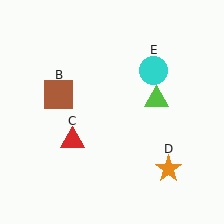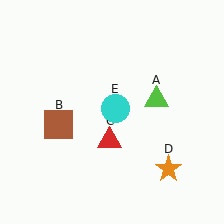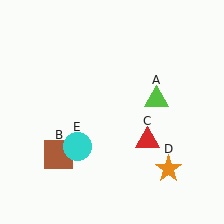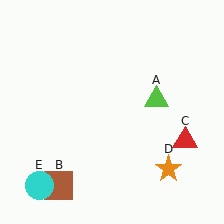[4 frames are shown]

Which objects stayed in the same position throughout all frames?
Lime triangle (object A) and orange star (object D) remained stationary.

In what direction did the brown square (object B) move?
The brown square (object B) moved down.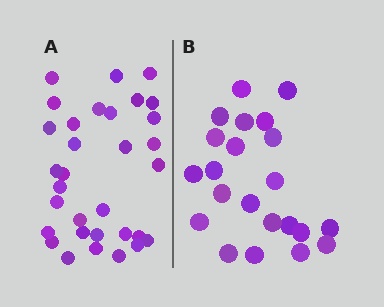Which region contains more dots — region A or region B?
Region A (the left region) has more dots.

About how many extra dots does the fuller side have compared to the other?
Region A has roughly 10 or so more dots than region B.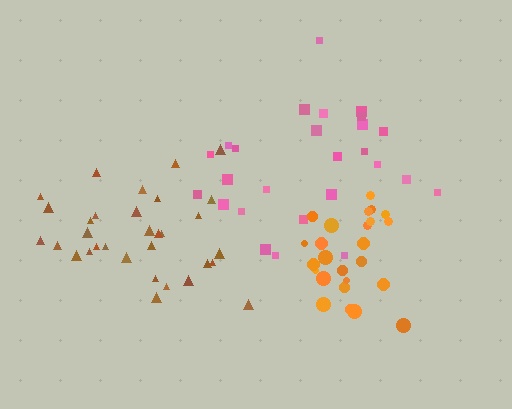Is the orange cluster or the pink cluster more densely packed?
Orange.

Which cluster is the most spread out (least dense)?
Pink.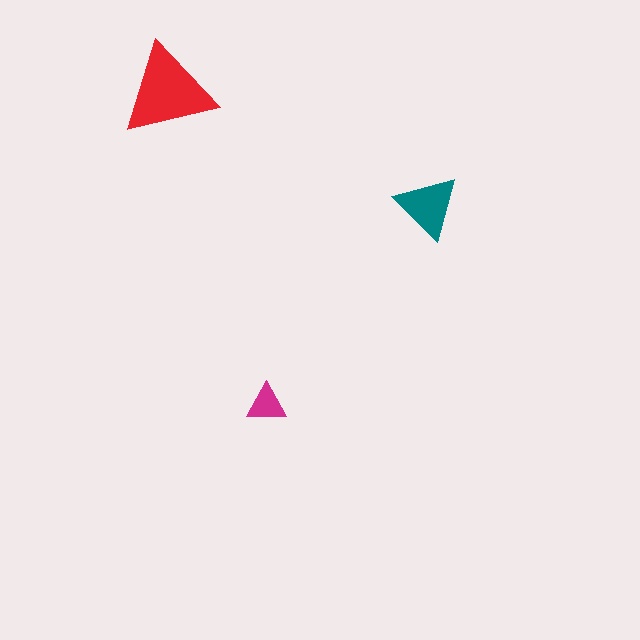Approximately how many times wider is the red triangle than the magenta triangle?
About 2.5 times wider.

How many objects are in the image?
There are 3 objects in the image.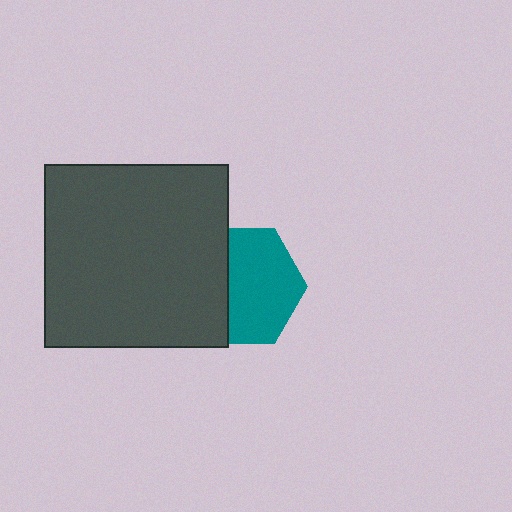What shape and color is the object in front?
The object in front is a dark gray square.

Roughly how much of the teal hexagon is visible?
About half of it is visible (roughly 61%).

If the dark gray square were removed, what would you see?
You would see the complete teal hexagon.